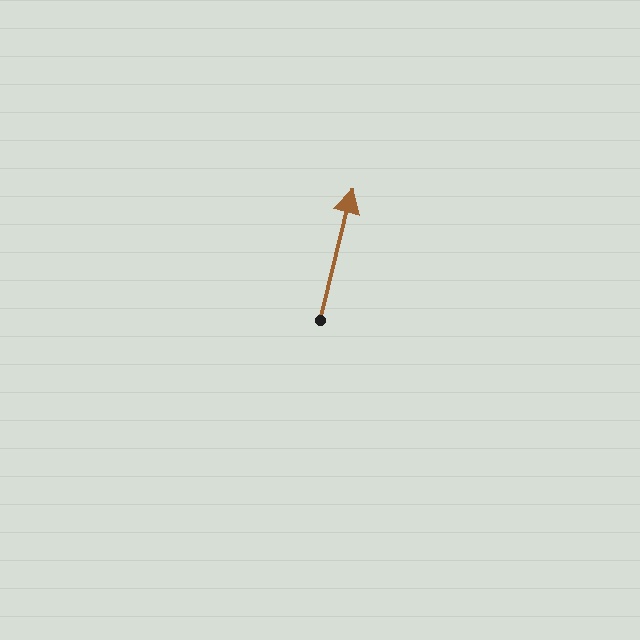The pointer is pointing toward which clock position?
Roughly 12 o'clock.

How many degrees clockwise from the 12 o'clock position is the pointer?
Approximately 14 degrees.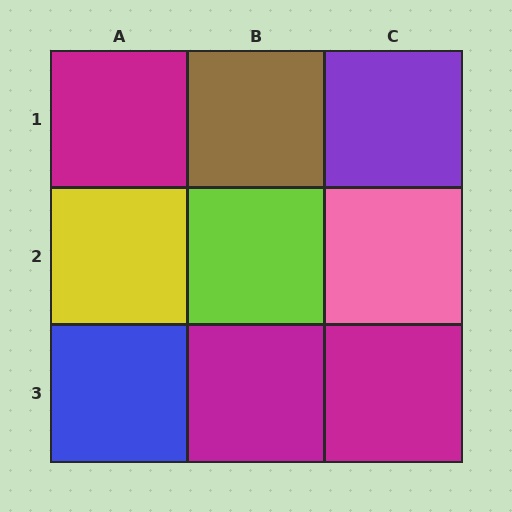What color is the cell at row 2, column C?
Pink.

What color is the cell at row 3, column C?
Magenta.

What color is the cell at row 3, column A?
Blue.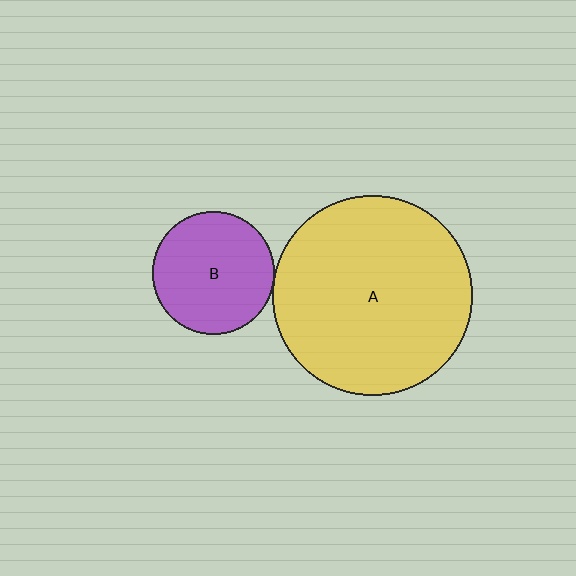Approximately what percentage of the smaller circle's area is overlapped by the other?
Approximately 5%.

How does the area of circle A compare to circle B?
Approximately 2.7 times.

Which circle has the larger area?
Circle A (yellow).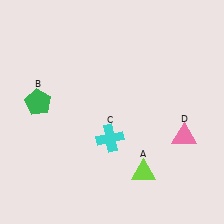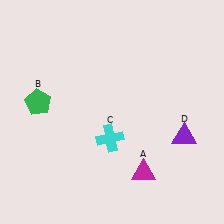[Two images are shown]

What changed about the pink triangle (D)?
In Image 1, D is pink. In Image 2, it changed to purple.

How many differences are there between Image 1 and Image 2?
There are 2 differences between the two images.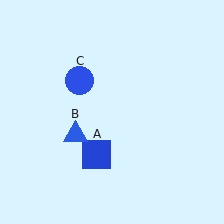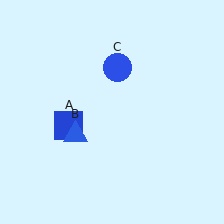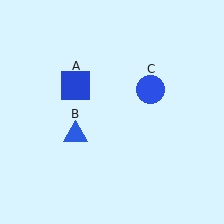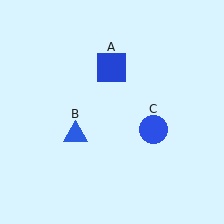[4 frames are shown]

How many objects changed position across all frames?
2 objects changed position: blue square (object A), blue circle (object C).